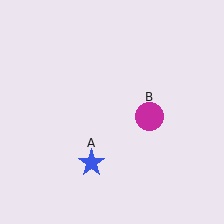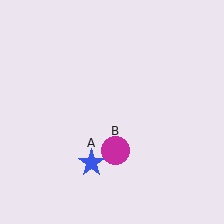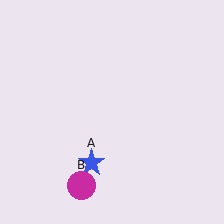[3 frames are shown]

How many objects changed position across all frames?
1 object changed position: magenta circle (object B).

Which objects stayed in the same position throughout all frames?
Blue star (object A) remained stationary.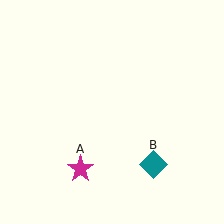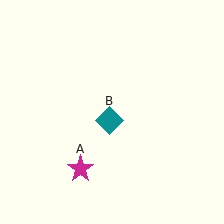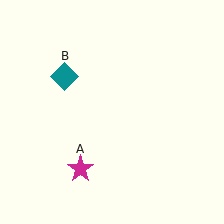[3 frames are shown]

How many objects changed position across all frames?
1 object changed position: teal diamond (object B).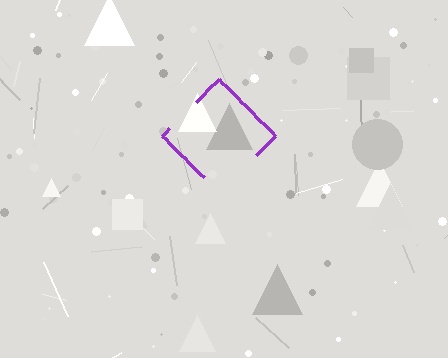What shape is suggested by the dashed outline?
The dashed outline suggests a diamond.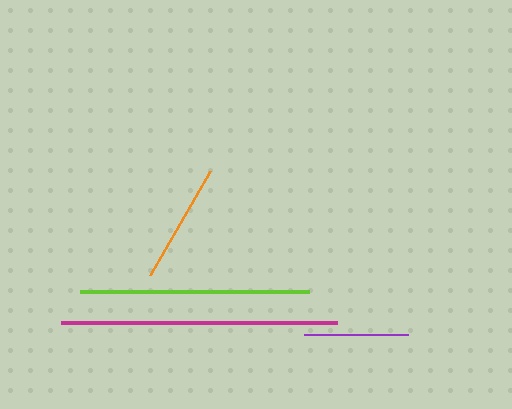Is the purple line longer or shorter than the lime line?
The lime line is longer than the purple line.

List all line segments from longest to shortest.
From longest to shortest: magenta, lime, orange, purple.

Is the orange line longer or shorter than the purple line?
The orange line is longer than the purple line.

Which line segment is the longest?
The magenta line is the longest at approximately 276 pixels.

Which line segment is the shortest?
The purple line is the shortest at approximately 105 pixels.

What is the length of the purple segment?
The purple segment is approximately 105 pixels long.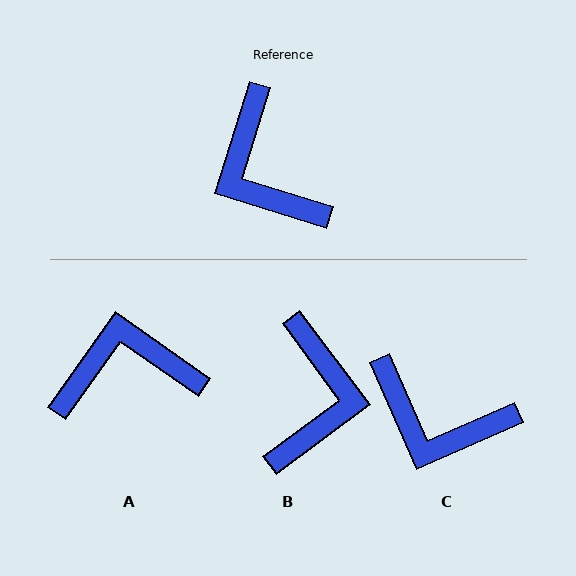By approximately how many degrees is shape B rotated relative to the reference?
Approximately 144 degrees counter-clockwise.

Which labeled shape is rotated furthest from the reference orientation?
B, about 144 degrees away.